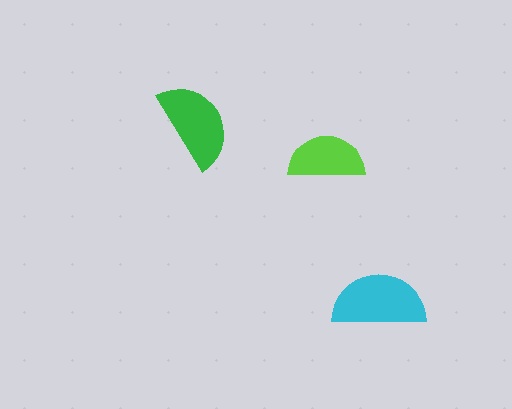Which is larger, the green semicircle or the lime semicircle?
The green one.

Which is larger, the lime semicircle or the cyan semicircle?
The cyan one.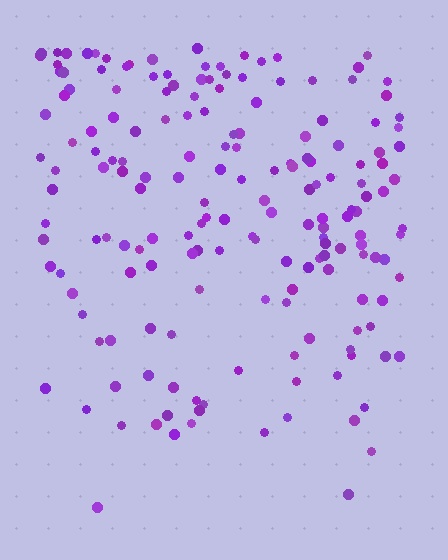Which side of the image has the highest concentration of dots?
The top.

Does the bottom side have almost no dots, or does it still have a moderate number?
Still a moderate number, just noticeably fewer than the top.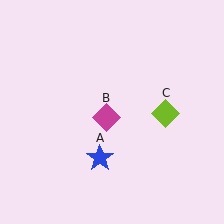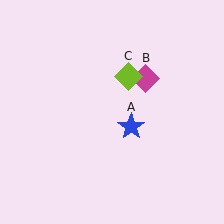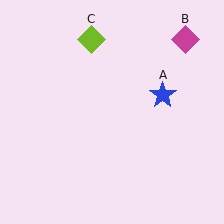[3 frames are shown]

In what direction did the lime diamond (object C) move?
The lime diamond (object C) moved up and to the left.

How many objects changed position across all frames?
3 objects changed position: blue star (object A), magenta diamond (object B), lime diamond (object C).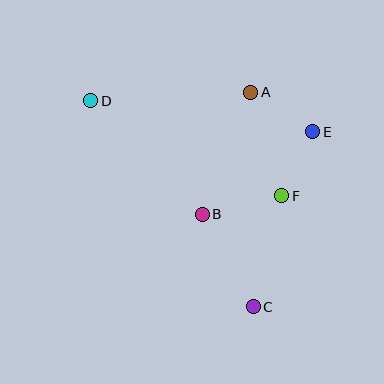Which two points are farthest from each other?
Points C and D are farthest from each other.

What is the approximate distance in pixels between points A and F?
The distance between A and F is approximately 108 pixels.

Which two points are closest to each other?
Points E and F are closest to each other.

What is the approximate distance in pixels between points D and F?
The distance between D and F is approximately 213 pixels.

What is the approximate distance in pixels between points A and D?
The distance between A and D is approximately 160 pixels.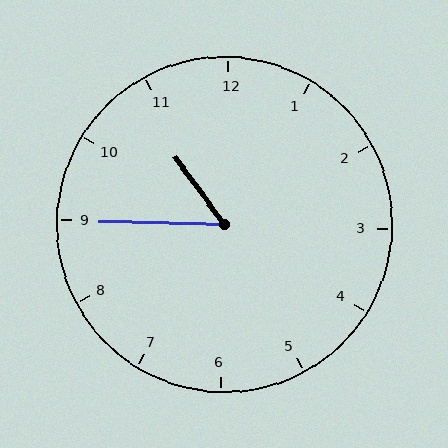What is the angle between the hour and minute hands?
Approximately 52 degrees.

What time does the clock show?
10:45.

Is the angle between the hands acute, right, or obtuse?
It is acute.